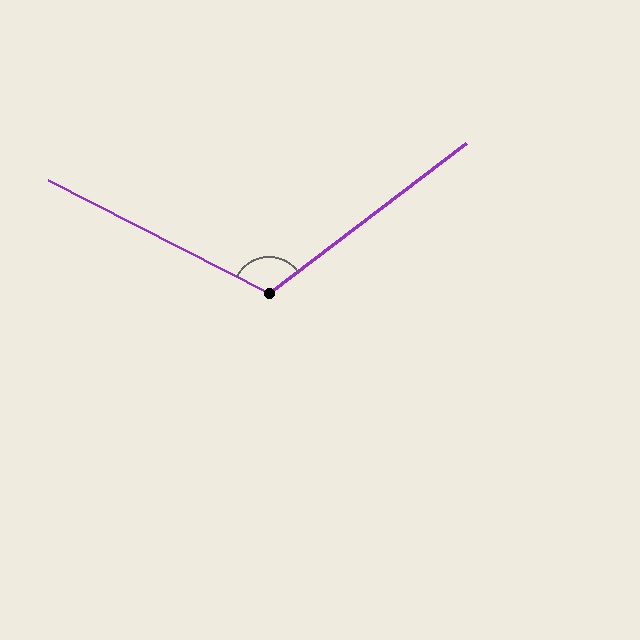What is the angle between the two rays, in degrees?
Approximately 116 degrees.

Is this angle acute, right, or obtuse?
It is obtuse.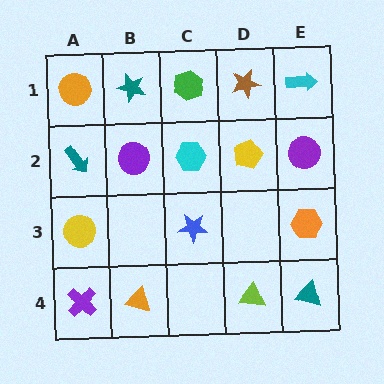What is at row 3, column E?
An orange hexagon.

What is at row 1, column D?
A brown star.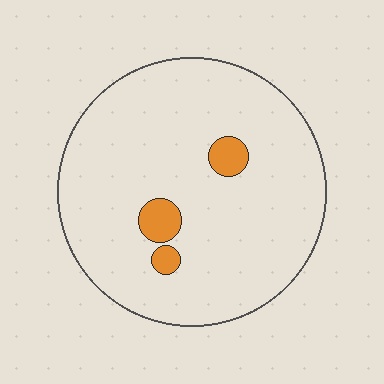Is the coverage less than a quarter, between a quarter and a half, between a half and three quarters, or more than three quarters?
Less than a quarter.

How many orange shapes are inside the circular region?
3.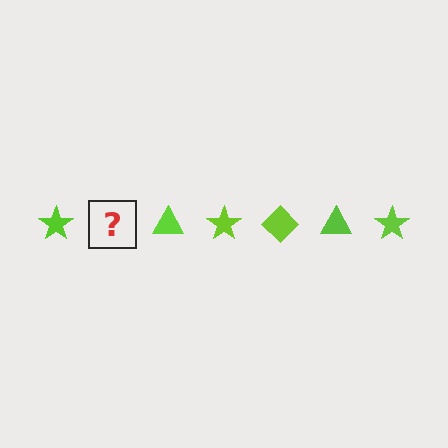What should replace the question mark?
The question mark should be replaced with a lime diamond.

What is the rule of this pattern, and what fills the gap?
The rule is that the pattern cycles through star, diamond, triangle shapes in lime. The gap should be filled with a lime diamond.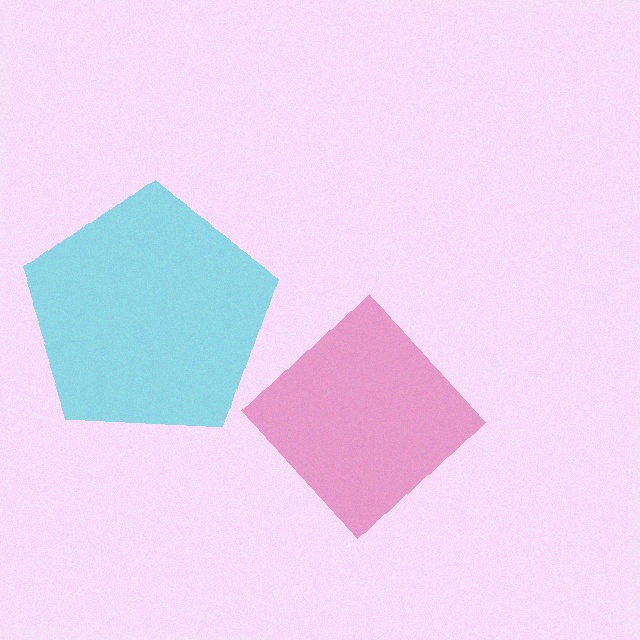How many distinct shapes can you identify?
There are 2 distinct shapes: a cyan pentagon, a pink diamond.